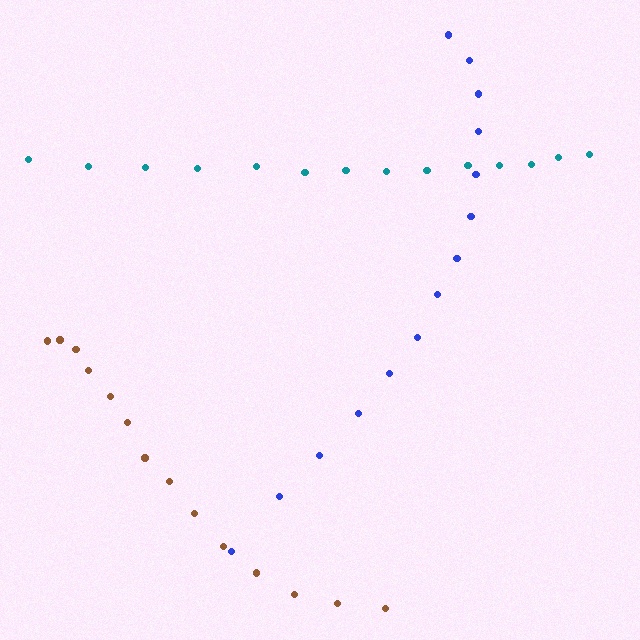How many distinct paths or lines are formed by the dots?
There are 3 distinct paths.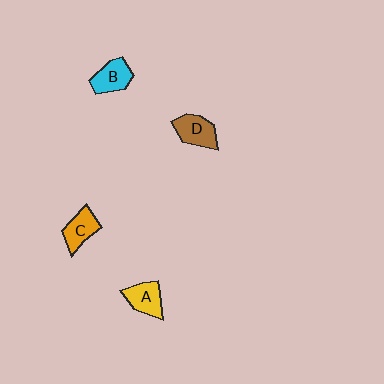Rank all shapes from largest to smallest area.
From largest to smallest: D (brown), B (cyan), A (yellow), C (orange).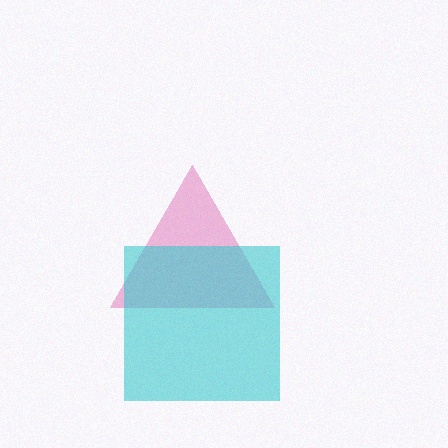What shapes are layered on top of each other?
The layered shapes are: a pink triangle, a cyan square.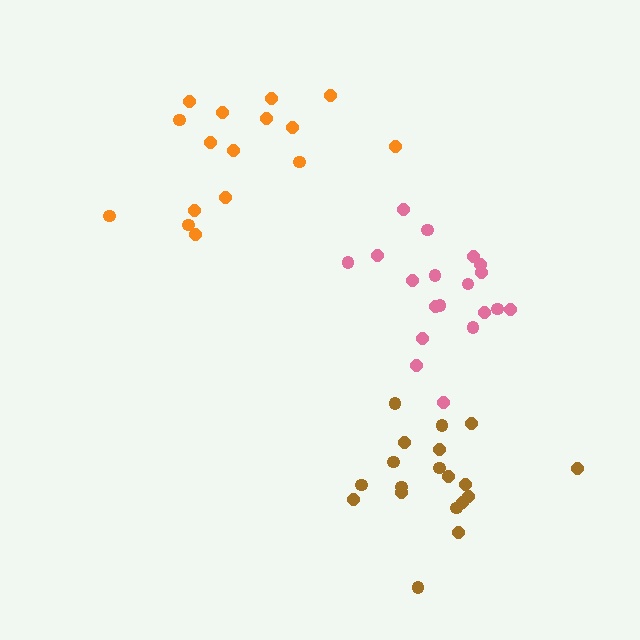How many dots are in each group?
Group 1: 19 dots, Group 2: 16 dots, Group 3: 19 dots (54 total).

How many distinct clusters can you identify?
There are 3 distinct clusters.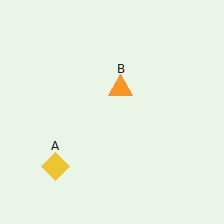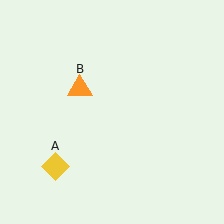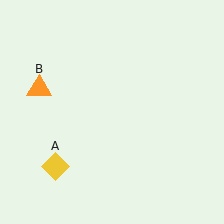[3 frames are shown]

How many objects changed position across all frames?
1 object changed position: orange triangle (object B).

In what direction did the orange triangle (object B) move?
The orange triangle (object B) moved left.